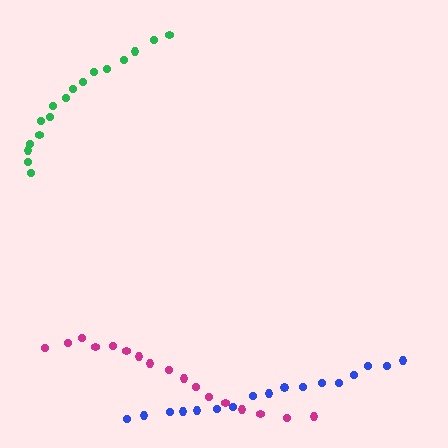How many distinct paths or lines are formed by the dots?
There are 3 distinct paths.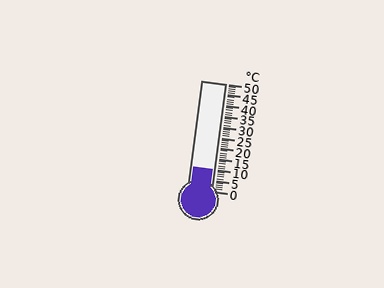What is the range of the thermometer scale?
The thermometer scale ranges from 0°C to 50°C.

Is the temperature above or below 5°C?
The temperature is above 5°C.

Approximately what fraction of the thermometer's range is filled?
The thermometer is filled to approximately 20% of its range.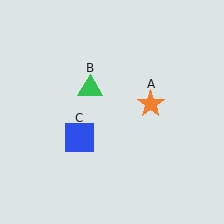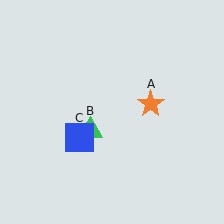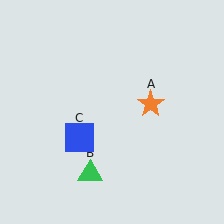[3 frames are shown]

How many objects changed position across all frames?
1 object changed position: green triangle (object B).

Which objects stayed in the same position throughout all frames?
Orange star (object A) and blue square (object C) remained stationary.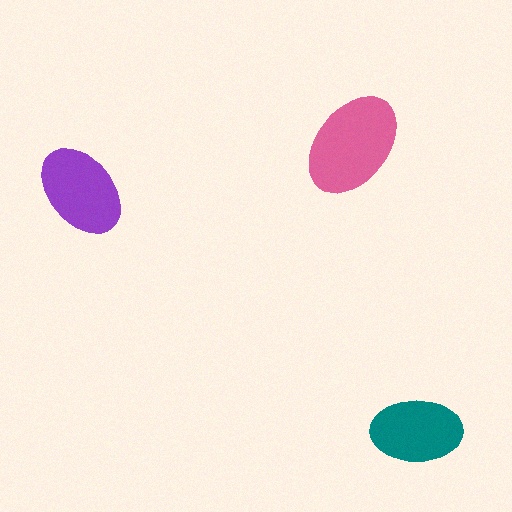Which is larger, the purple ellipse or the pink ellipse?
The pink one.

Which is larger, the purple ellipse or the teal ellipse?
The purple one.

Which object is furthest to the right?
The teal ellipse is rightmost.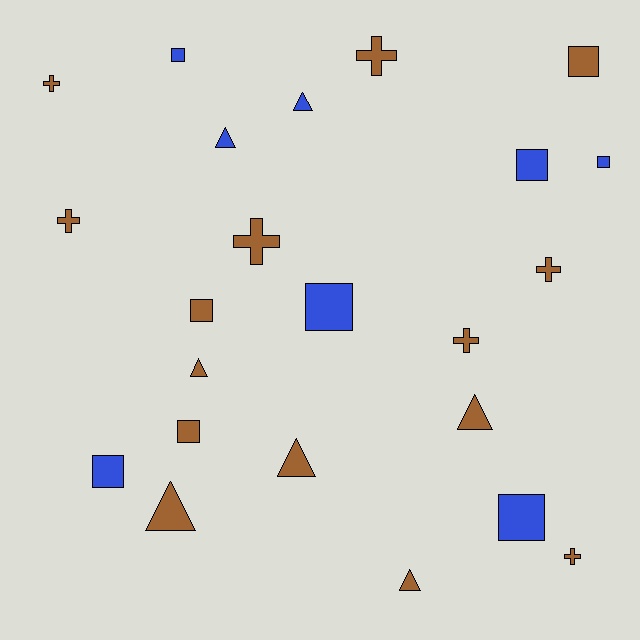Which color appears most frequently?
Brown, with 15 objects.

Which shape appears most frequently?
Square, with 9 objects.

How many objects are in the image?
There are 23 objects.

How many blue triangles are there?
There are 2 blue triangles.